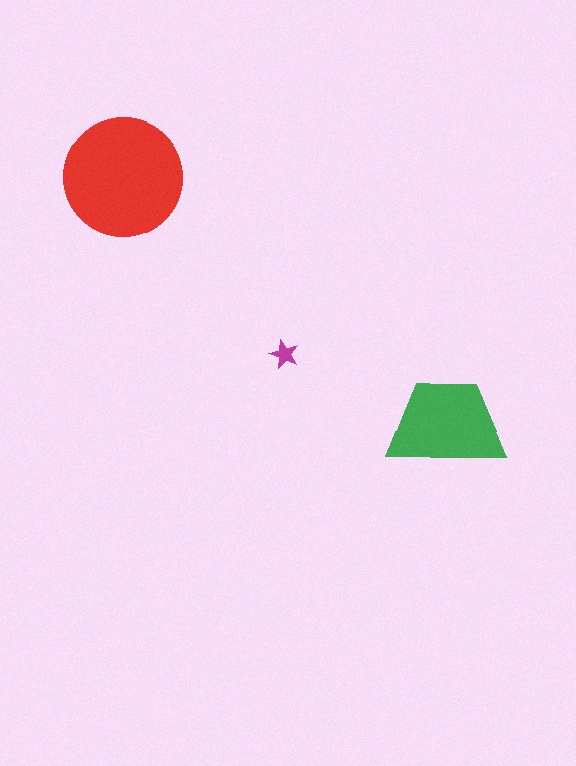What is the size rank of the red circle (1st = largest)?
1st.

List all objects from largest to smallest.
The red circle, the green trapezoid, the magenta star.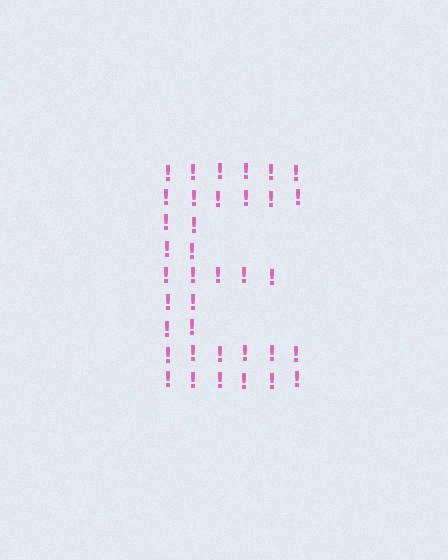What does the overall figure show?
The overall figure shows the letter E.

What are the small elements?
The small elements are exclamation marks.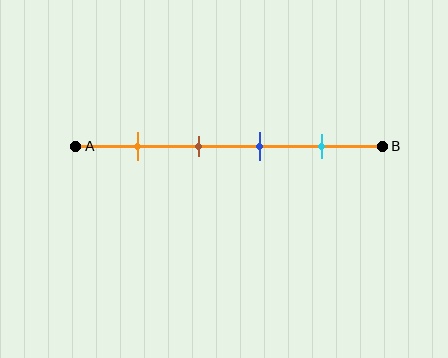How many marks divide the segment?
There are 4 marks dividing the segment.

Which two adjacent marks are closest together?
The brown and blue marks are the closest adjacent pair.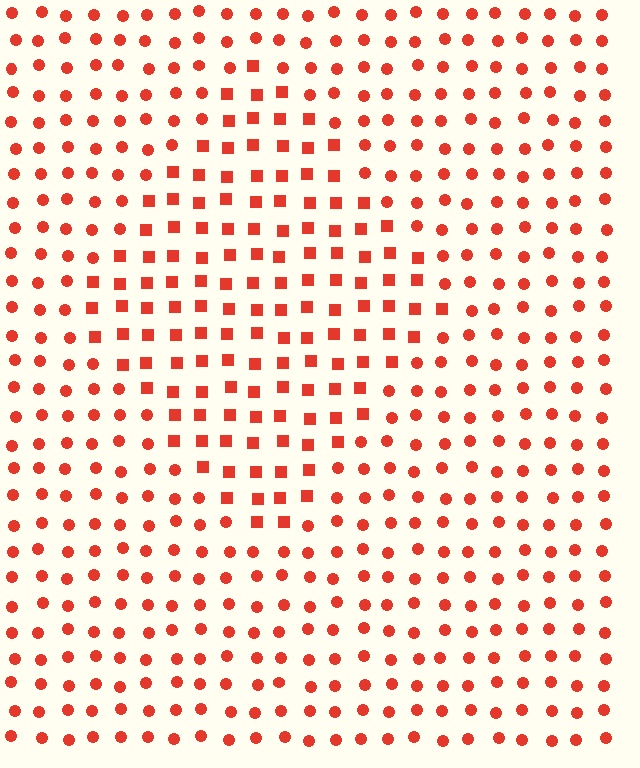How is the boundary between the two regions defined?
The boundary is defined by a change in element shape: squares inside vs. circles outside. All elements share the same color and spacing.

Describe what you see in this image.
The image is filled with small red elements arranged in a uniform grid. A diamond-shaped region contains squares, while the surrounding area contains circles. The boundary is defined purely by the change in element shape.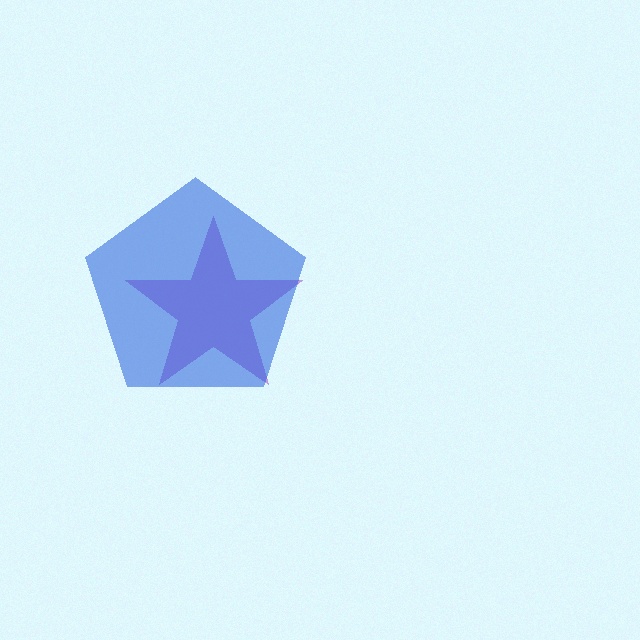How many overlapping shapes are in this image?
There are 2 overlapping shapes in the image.